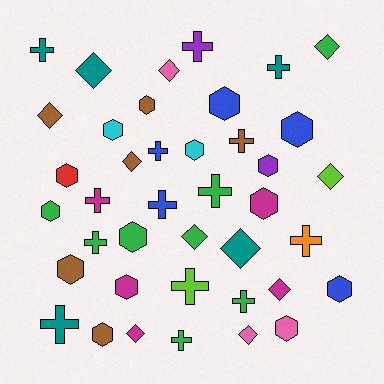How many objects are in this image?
There are 40 objects.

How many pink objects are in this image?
There are 3 pink objects.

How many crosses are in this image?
There are 14 crosses.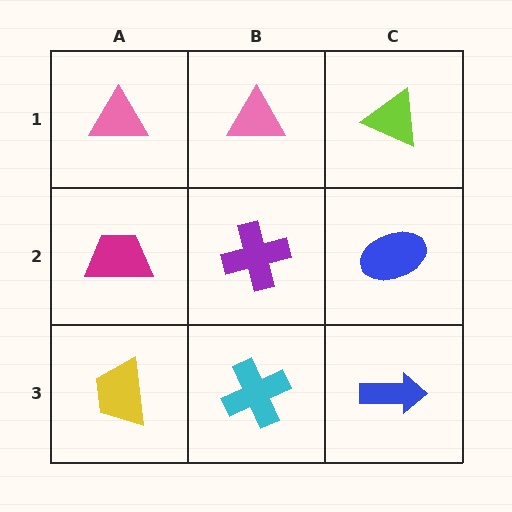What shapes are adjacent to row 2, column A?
A pink triangle (row 1, column A), a yellow trapezoid (row 3, column A), a purple cross (row 2, column B).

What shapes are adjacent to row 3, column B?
A purple cross (row 2, column B), a yellow trapezoid (row 3, column A), a blue arrow (row 3, column C).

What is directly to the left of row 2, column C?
A purple cross.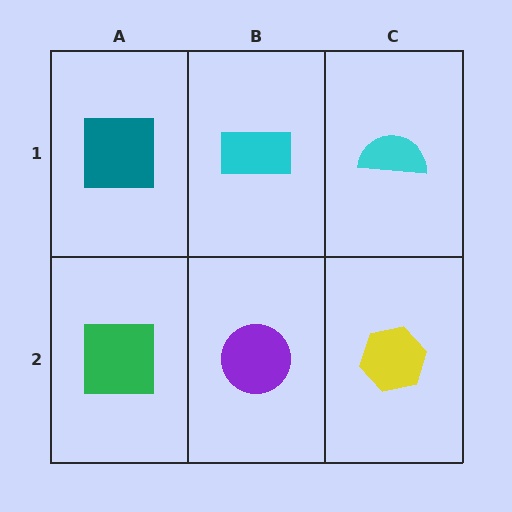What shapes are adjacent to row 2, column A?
A teal square (row 1, column A), a purple circle (row 2, column B).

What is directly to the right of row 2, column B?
A yellow hexagon.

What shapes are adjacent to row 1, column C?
A yellow hexagon (row 2, column C), a cyan rectangle (row 1, column B).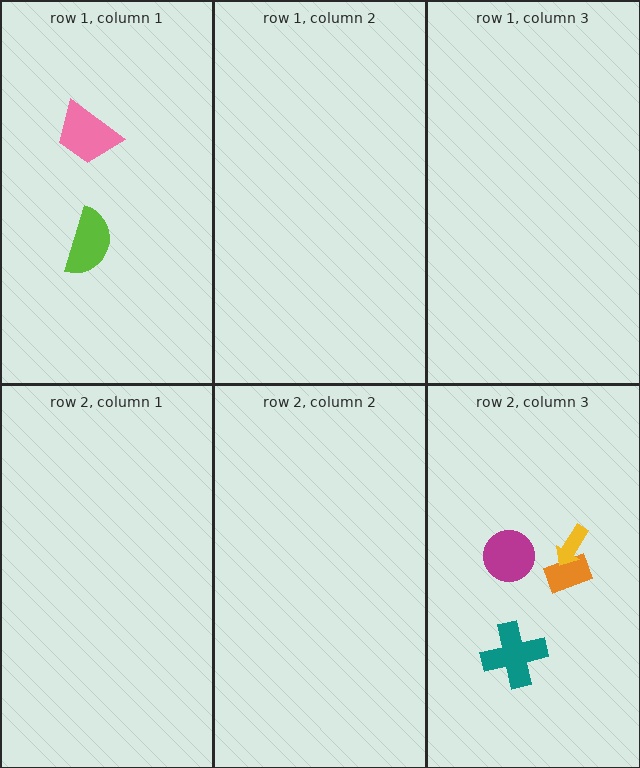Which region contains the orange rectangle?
The row 2, column 3 region.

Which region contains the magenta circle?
The row 2, column 3 region.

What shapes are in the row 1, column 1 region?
The pink trapezoid, the lime semicircle.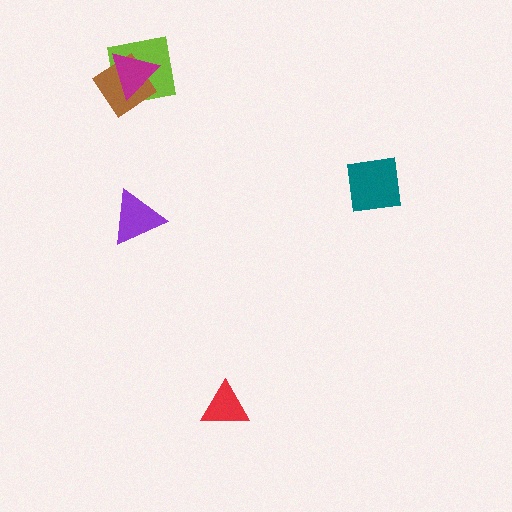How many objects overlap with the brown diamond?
2 objects overlap with the brown diamond.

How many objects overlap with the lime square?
2 objects overlap with the lime square.